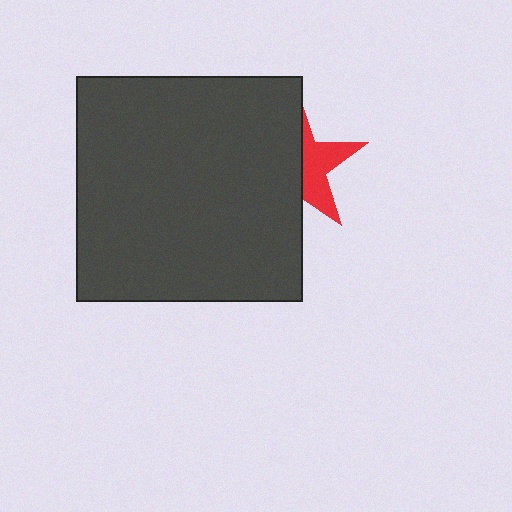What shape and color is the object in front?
The object in front is a dark gray square.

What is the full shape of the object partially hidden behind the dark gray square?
The partially hidden object is a red star.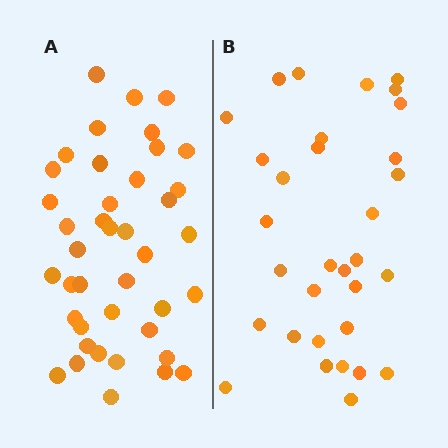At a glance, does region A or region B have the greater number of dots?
Region A (the left region) has more dots.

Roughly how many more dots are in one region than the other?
Region A has roughly 8 or so more dots than region B.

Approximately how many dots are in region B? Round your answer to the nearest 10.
About 30 dots. (The exact count is 32, which rounds to 30.)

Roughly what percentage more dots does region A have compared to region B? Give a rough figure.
About 30% more.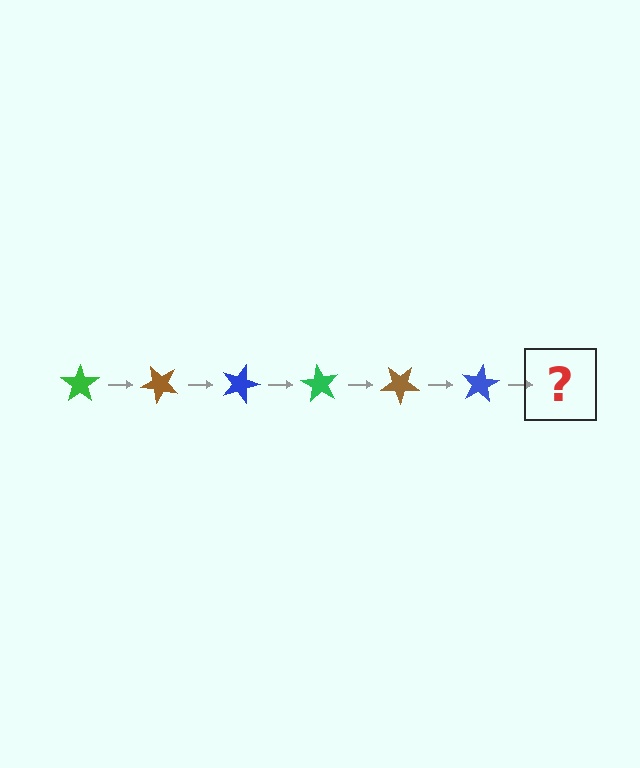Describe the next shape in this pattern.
It should be a green star, rotated 270 degrees from the start.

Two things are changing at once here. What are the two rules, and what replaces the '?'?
The two rules are that it rotates 45 degrees each step and the color cycles through green, brown, and blue. The '?' should be a green star, rotated 270 degrees from the start.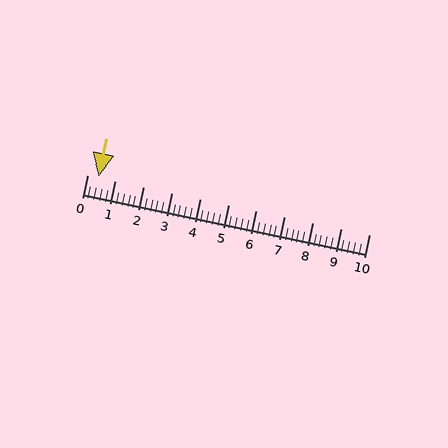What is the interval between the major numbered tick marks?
The major tick marks are spaced 1 units apart.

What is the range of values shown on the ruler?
The ruler shows values from 0 to 10.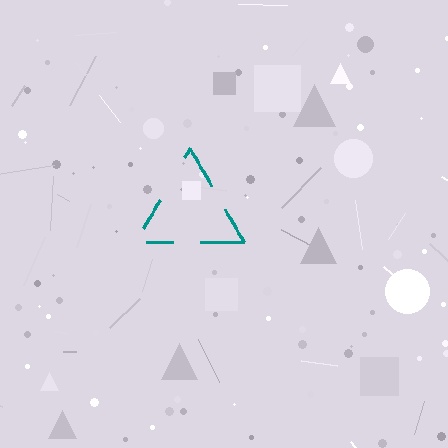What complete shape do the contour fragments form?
The contour fragments form a triangle.